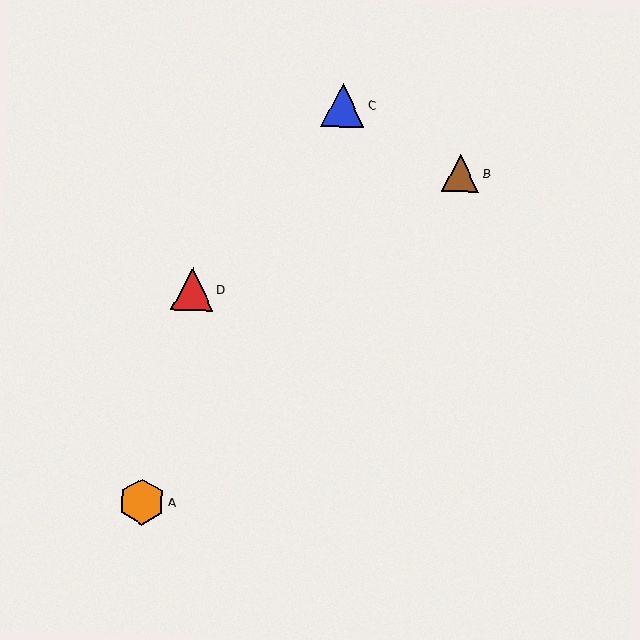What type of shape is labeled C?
Shape C is a blue triangle.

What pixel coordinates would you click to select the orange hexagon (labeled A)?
Click at (142, 502) to select the orange hexagon A.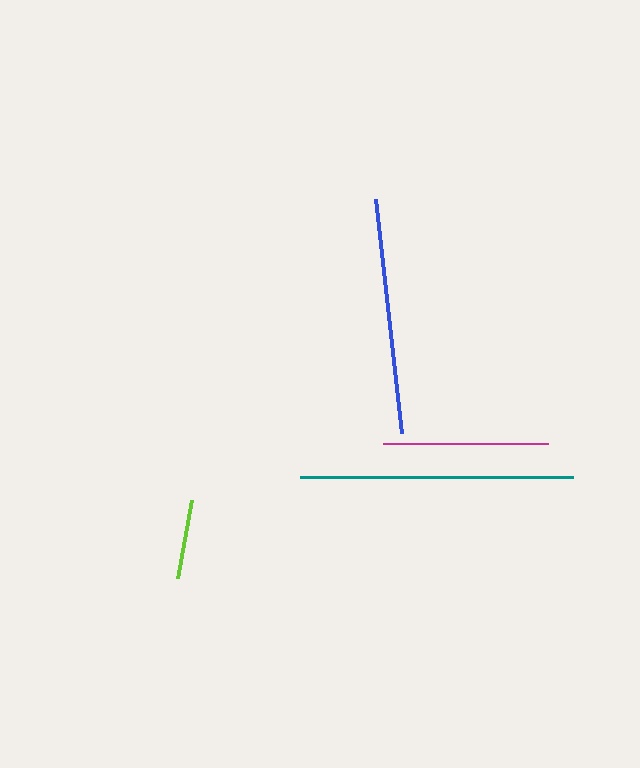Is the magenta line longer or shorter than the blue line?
The blue line is longer than the magenta line.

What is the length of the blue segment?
The blue segment is approximately 236 pixels long.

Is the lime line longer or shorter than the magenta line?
The magenta line is longer than the lime line.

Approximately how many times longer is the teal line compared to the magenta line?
The teal line is approximately 1.7 times the length of the magenta line.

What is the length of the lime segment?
The lime segment is approximately 79 pixels long.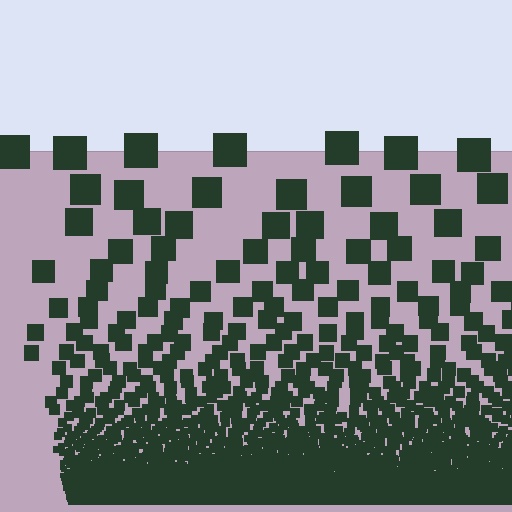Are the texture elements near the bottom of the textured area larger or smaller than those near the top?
Smaller. The gradient is inverted — elements near the bottom are smaller and denser.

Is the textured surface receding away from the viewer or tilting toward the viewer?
The surface appears to tilt toward the viewer. Texture elements get larger and sparser toward the top.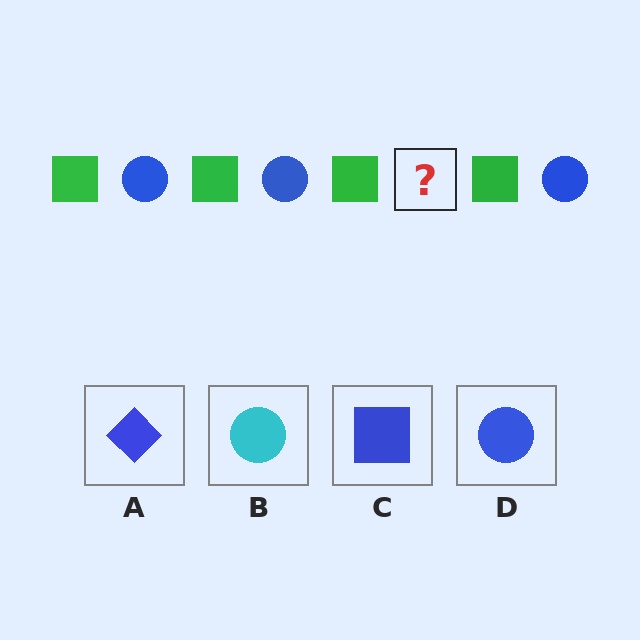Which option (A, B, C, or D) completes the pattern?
D.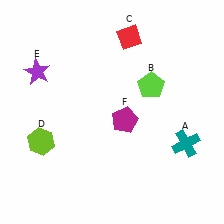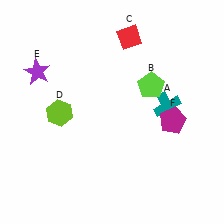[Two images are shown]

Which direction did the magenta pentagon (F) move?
The magenta pentagon (F) moved right.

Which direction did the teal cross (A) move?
The teal cross (A) moved up.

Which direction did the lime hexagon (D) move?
The lime hexagon (D) moved up.